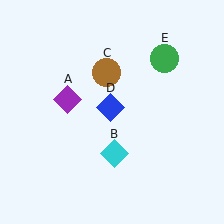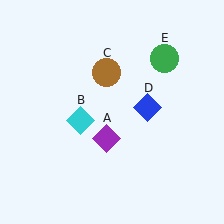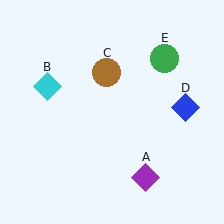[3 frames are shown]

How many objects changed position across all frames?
3 objects changed position: purple diamond (object A), cyan diamond (object B), blue diamond (object D).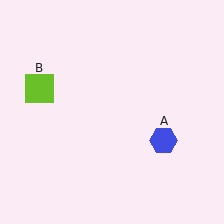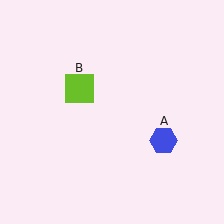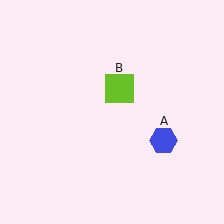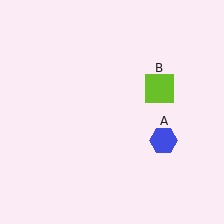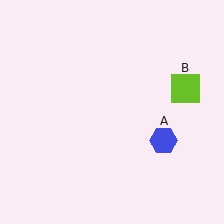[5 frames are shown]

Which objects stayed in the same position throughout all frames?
Blue hexagon (object A) remained stationary.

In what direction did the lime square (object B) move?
The lime square (object B) moved right.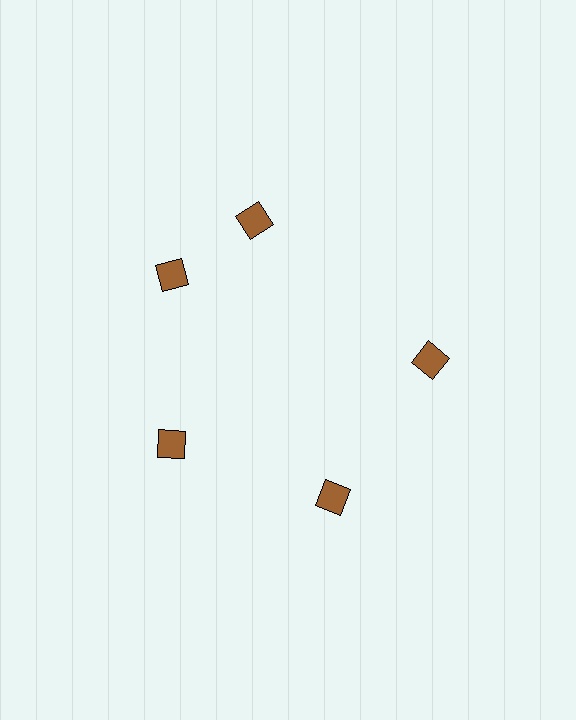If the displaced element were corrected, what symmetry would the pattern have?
It would have 5-fold rotational symmetry — the pattern would map onto itself every 72 degrees.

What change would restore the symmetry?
The symmetry would be restored by rotating it back into even spacing with its neighbors so that all 5 diamonds sit at equal angles and equal distance from the center.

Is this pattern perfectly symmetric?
No. The 5 brown diamonds are arranged in a ring, but one element near the 1 o'clock position is rotated out of alignment along the ring, breaking the 5-fold rotational symmetry.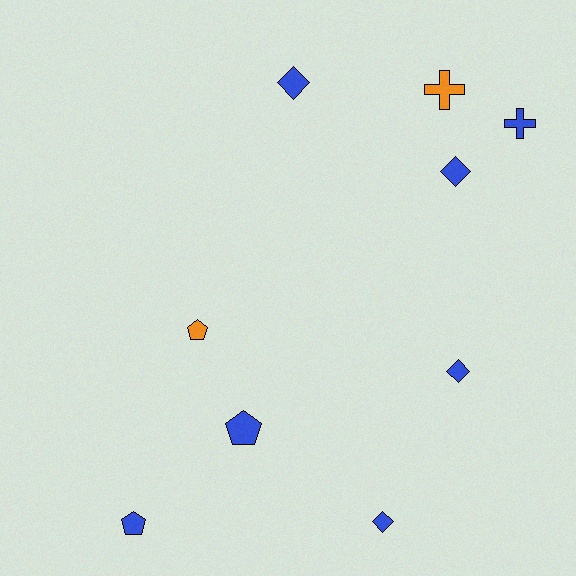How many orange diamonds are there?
There are no orange diamonds.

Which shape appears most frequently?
Diamond, with 4 objects.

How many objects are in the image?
There are 9 objects.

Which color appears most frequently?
Blue, with 7 objects.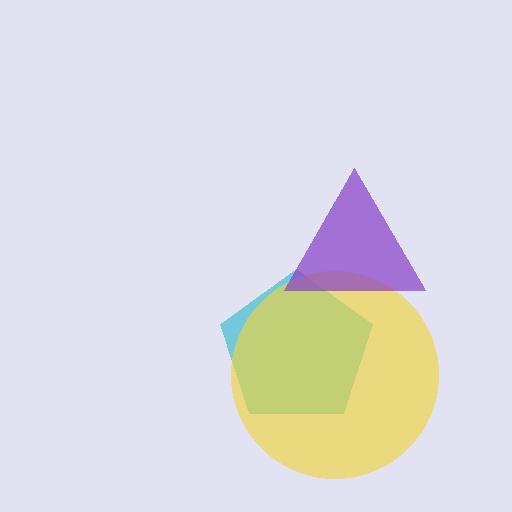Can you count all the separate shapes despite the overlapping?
Yes, there are 3 separate shapes.